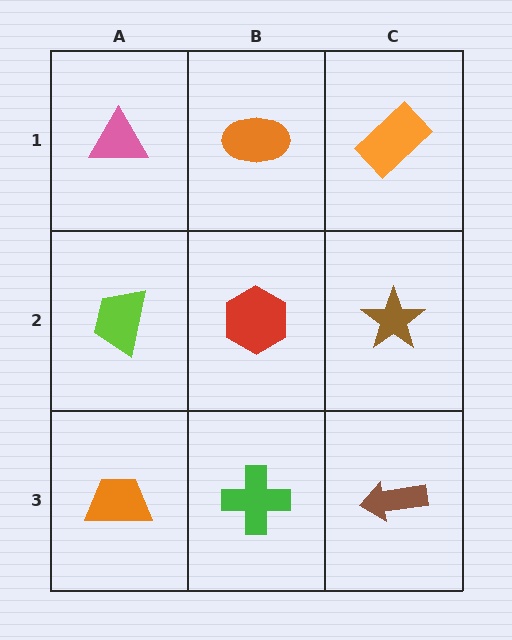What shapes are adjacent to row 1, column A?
A lime trapezoid (row 2, column A), an orange ellipse (row 1, column B).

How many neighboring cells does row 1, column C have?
2.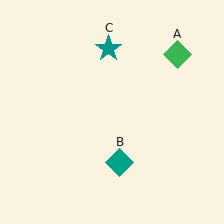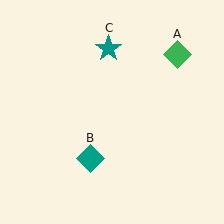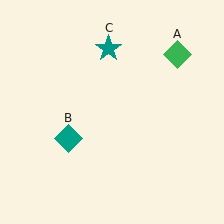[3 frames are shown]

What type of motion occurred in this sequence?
The teal diamond (object B) rotated clockwise around the center of the scene.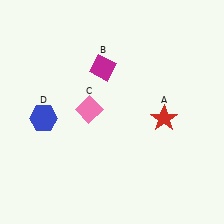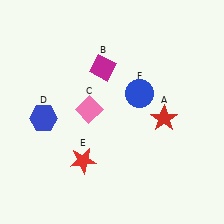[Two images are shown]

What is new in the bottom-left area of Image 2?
A red star (E) was added in the bottom-left area of Image 2.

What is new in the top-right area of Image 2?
A blue circle (F) was added in the top-right area of Image 2.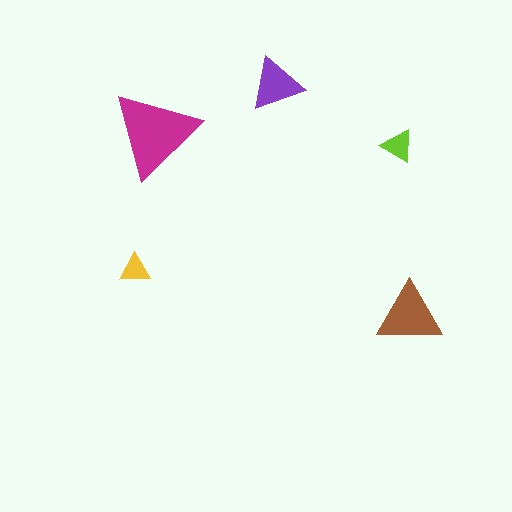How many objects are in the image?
There are 5 objects in the image.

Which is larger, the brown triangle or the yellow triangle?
The brown one.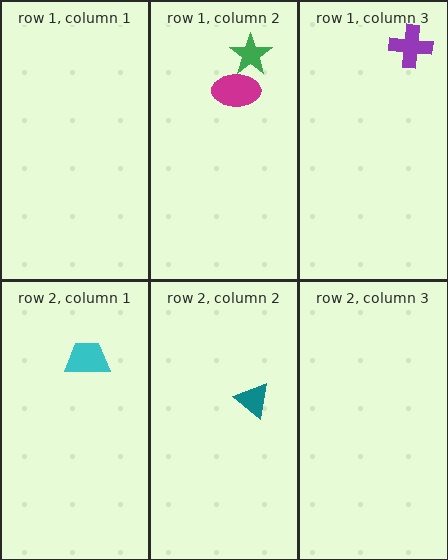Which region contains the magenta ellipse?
The row 1, column 2 region.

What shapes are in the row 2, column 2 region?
The teal triangle.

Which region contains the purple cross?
The row 1, column 3 region.